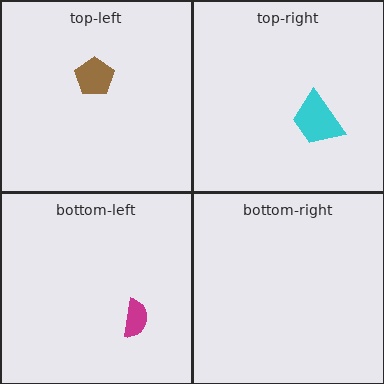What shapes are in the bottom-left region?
The magenta semicircle.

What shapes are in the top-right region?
The cyan trapezoid.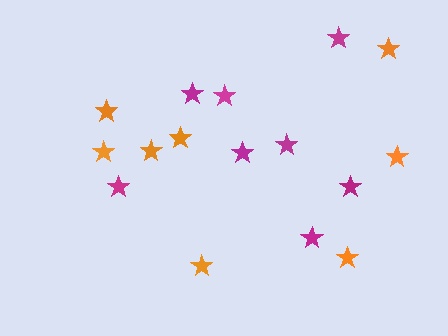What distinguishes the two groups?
There are 2 groups: one group of orange stars (8) and one group of magenta stars (8).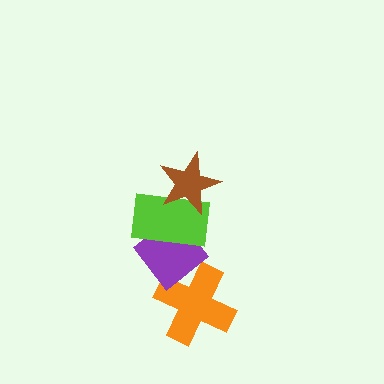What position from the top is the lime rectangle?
The lime rectangle is 2nd from the top.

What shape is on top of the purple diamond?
The lime rectangle is on top of the purple diamond.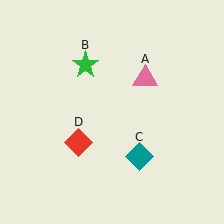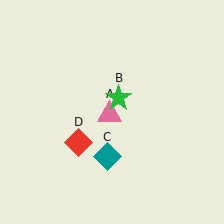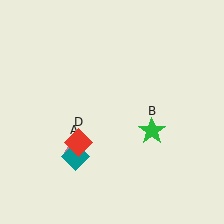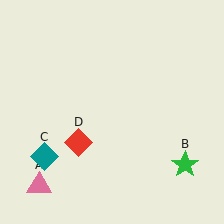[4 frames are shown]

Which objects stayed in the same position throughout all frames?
Red diamond (object D) remained stationary.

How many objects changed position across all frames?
3 objects changed position: pink triangle (object A), green star (object B), teal diamond (object C).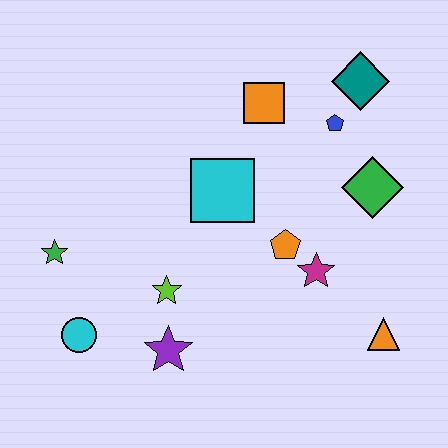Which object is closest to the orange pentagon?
The magenta star is closest to the orange pentagon.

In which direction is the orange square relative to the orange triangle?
The orange square is above the orange triangle.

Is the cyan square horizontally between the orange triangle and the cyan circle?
Yes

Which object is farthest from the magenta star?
The green star is farthest from the magenta star.